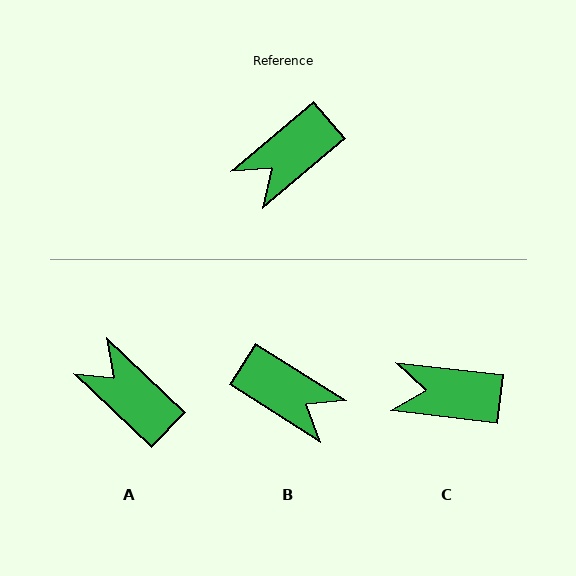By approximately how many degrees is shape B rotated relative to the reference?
Approximately 108 degrees counter-clockwise.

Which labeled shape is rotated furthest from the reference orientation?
B, about 108 degrees away.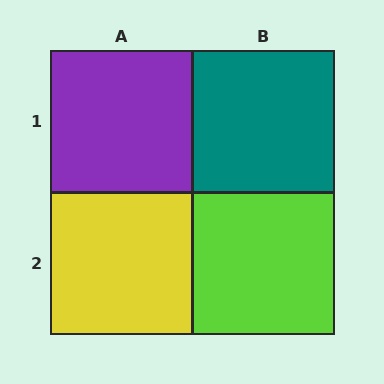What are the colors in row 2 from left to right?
Yellow, lime.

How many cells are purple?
1 cell is purple.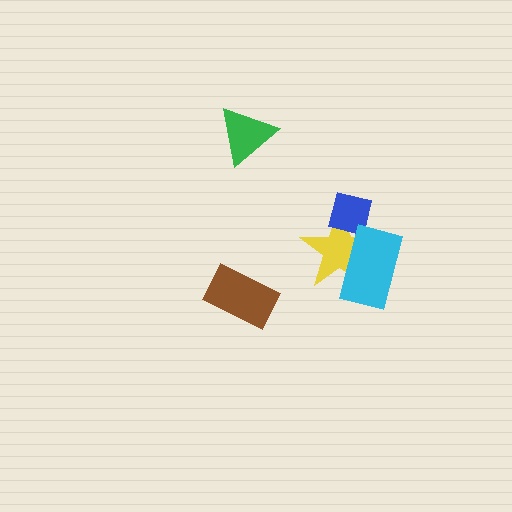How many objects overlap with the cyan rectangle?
1 object overlaps with the cyan rectangle.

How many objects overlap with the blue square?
1 object overlaps with the blue square.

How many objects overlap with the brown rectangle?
0 objects overlap with the brown rectangle.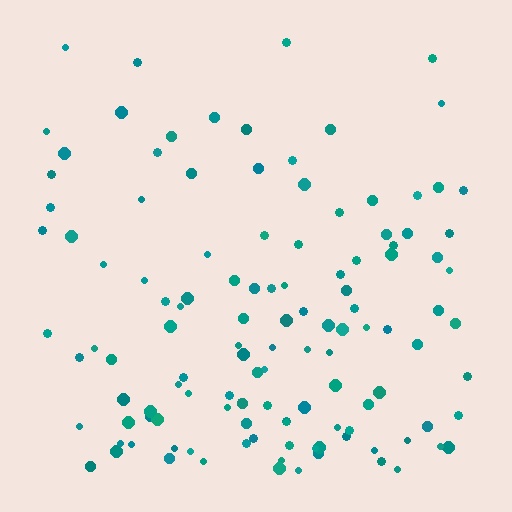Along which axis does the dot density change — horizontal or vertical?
Vertical.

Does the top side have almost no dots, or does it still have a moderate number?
Still a moderate number, just noticeably fewer than the bottom.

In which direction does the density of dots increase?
From top to bottom, with the bottom side densest.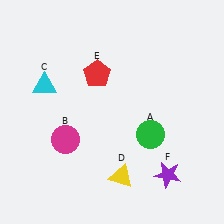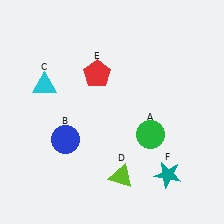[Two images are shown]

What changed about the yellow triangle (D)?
In Image 1, D is yellow. In Image 2, it changed to lime.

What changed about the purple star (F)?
In Image 1, F is purple. In Image 2, it changed to teal.